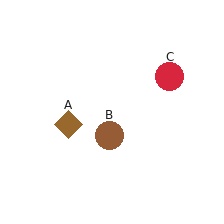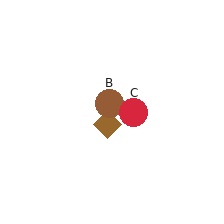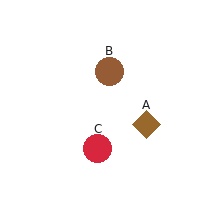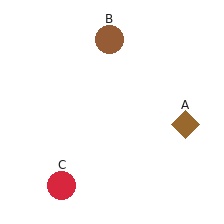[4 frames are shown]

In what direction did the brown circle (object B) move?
The brown circle (object B) moved up.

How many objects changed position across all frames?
3 objects changed position: brown diamond (object A), brown circle (object B), red circle (object C).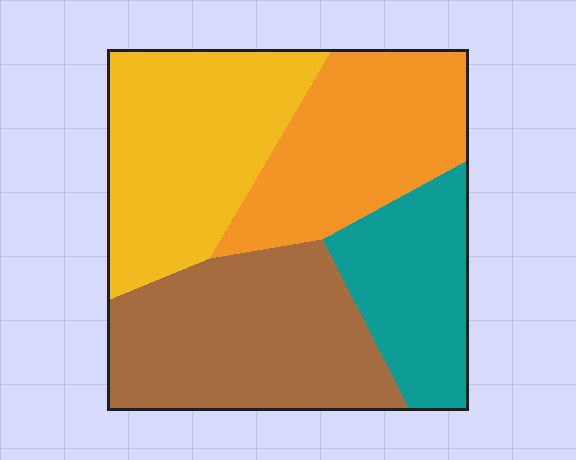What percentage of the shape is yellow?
Yellow takes up about one quarter (1/4) of the shape.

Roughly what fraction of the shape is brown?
Brown takes up about one third (1/3) of the shape.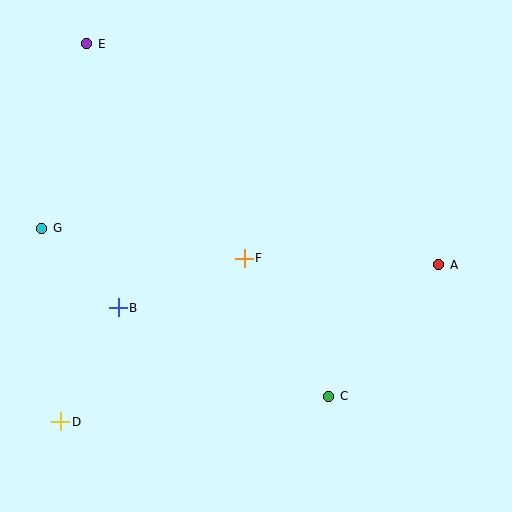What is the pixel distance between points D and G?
The distance between D and G is 195 pixels.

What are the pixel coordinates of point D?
Point D is at (61, 422).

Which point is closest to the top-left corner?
Point E is closest to the top-left corner.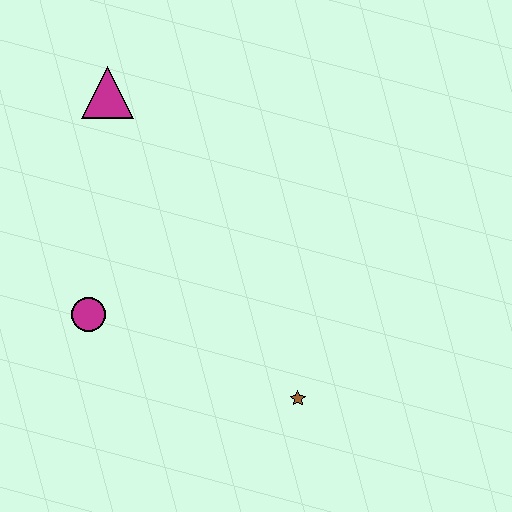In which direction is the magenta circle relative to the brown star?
The magenta circle is to the left of the brown star.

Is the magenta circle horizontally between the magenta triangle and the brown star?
No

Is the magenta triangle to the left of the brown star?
Yes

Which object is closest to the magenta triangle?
The magenta circle is closest to the magenta triangle.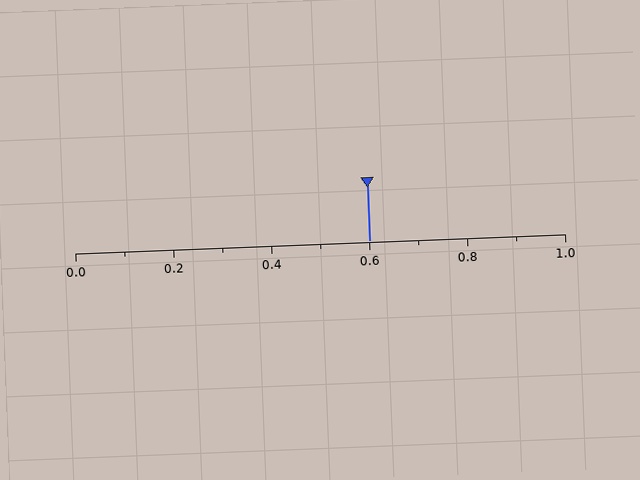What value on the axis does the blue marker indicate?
The marker indicates approximately 0.6.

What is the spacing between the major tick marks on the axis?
The major ticks are spaced 0.2 apart.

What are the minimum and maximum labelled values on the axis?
The axis runs from 0.0 to 1.0.